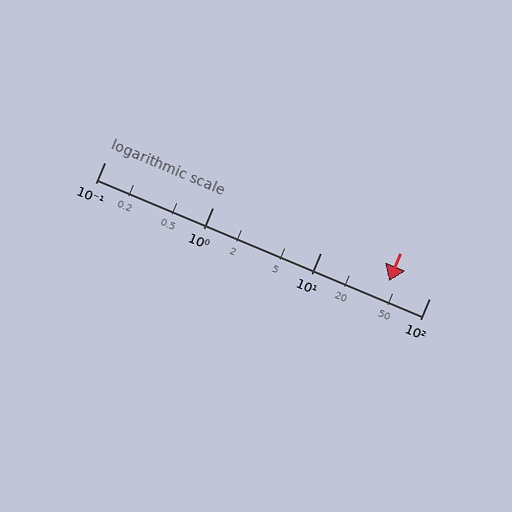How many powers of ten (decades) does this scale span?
The scale spans 3 decades, from 0.1 to 100.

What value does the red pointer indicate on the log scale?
The pointer indicates approximately 43.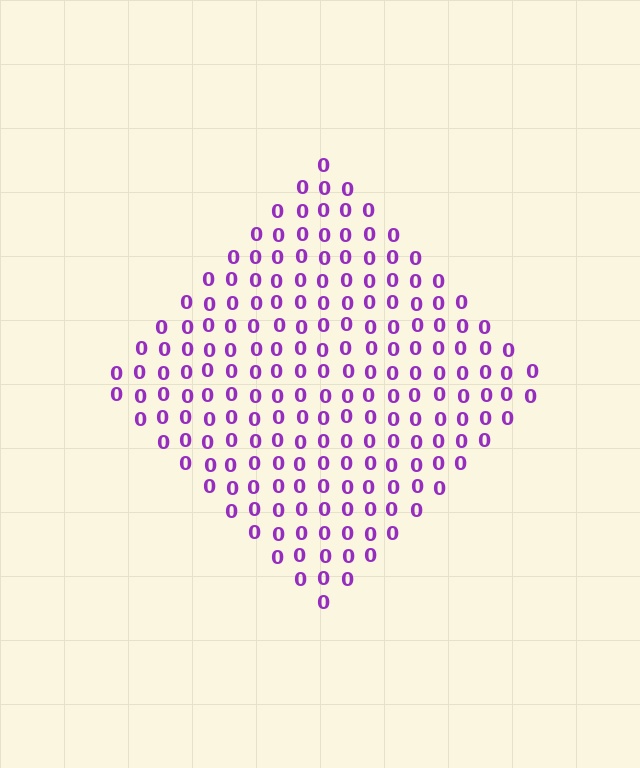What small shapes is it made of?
It is made of small digit 0's.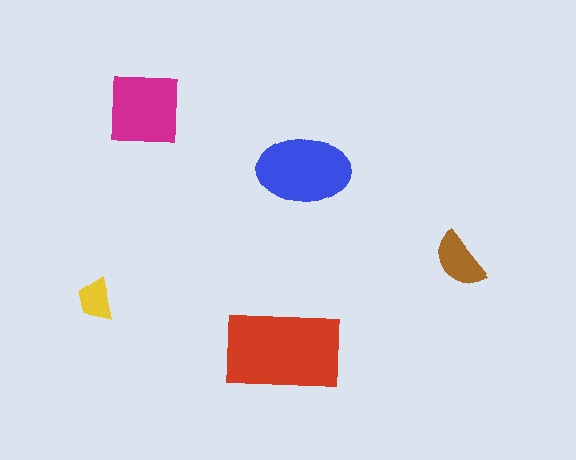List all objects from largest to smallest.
The red rectangle, the blue ellipse, the magenta square, the brown semicircle, the yellow trapezoid.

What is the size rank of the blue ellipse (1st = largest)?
2nd.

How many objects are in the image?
There are 5 objects in the image.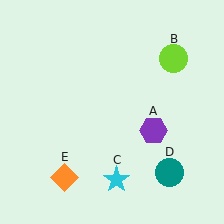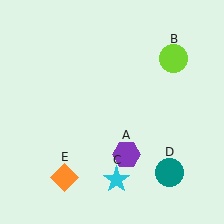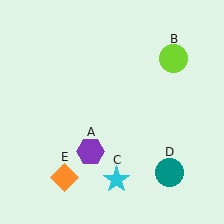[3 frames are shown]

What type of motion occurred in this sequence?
The purple hexagon (object A) rotated clockwise around the center of the scene.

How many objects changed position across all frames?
1 object changed position: purple hexagon (object A).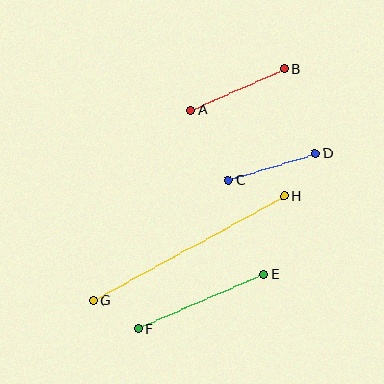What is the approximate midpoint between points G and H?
The midpoint is at approximately (189, 248) pixels.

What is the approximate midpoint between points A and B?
The midpoint is at approximately (237, 90) pixels.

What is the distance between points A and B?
The distance is approximately 103 pixels.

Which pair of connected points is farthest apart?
Points G and H are farthest apart.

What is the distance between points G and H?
The distance is approximately 217 pixels.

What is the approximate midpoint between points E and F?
The midpoint is at approximately (201, 302) pixels.